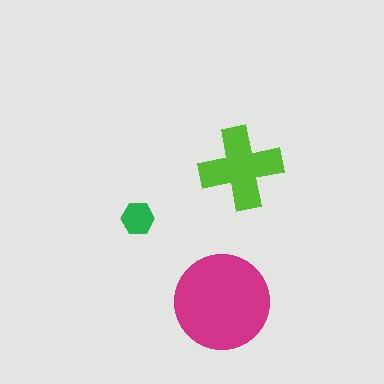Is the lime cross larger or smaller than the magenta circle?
Smaller.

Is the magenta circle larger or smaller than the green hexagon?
Larger.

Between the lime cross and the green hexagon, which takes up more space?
The lime cross.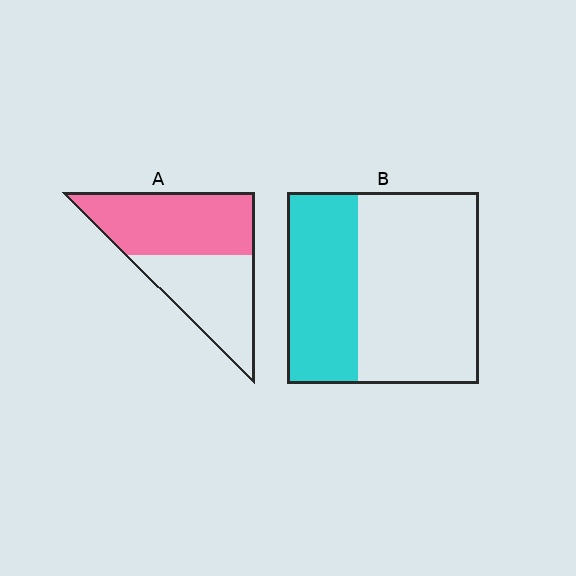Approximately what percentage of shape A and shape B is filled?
A is approximately 55% and B is approximately 35%.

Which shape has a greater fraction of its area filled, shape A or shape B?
Shape A.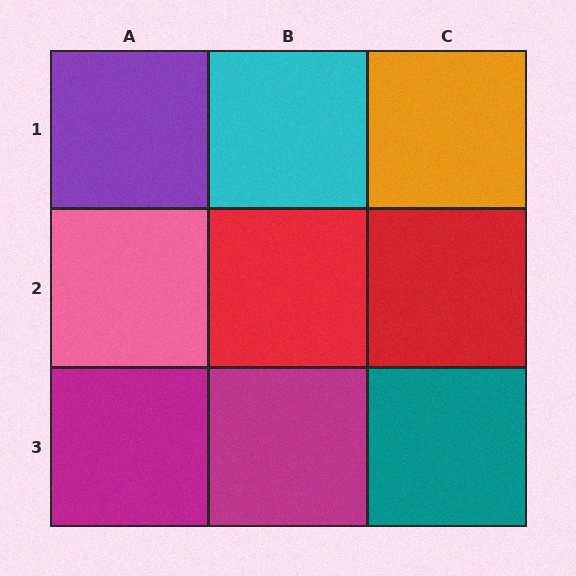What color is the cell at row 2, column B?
Red.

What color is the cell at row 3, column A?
Magenta.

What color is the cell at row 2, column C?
Red.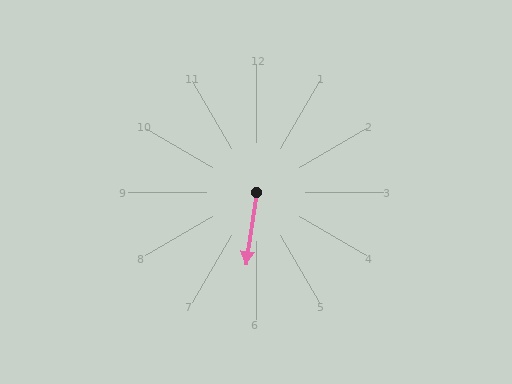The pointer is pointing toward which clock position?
Roughly 6 o'clock.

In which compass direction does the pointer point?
South.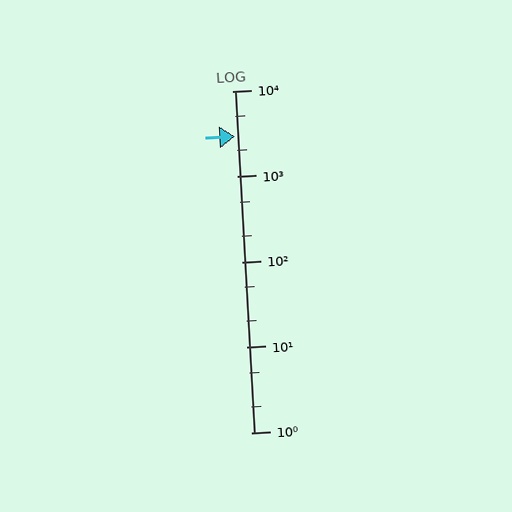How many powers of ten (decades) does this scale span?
The scale spans 4 decades, from 1 to 10000.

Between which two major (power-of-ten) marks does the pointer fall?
The pointer is between 1000 and 10000.